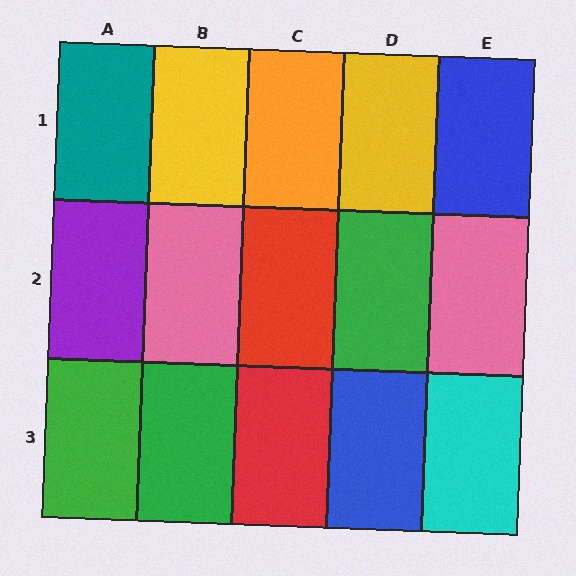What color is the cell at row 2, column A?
Purple.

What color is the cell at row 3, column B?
Green.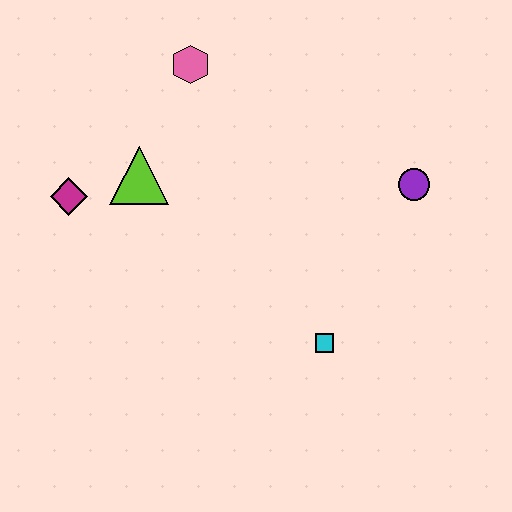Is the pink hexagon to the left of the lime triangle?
No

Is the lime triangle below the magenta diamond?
No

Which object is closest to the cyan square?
The purple circle is closest to the cyan square.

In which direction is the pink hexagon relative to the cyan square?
The pink hexagon is above the cyan square.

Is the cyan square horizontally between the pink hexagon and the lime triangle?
No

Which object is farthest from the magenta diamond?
The purple circle is farthest from the magenta diamond.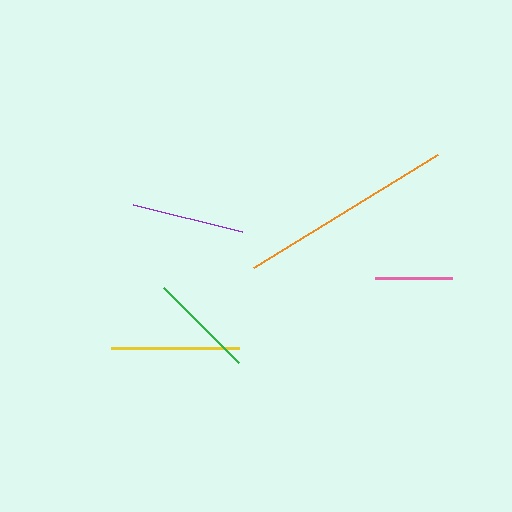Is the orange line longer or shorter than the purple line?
The orange line is longer than the purple line.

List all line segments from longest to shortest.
From longest to shortest: orange, yellow, purple, green, pink.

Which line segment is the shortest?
The pink line is the shortest at approximately 77 pixels.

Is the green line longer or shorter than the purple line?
The purple line is longer than the green line.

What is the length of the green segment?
The green segment is approximately 107 pixels long.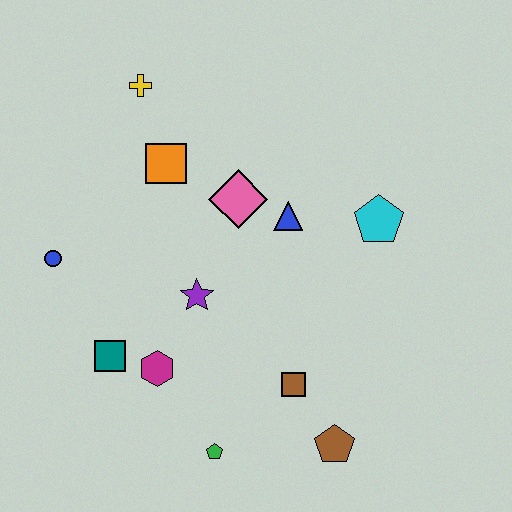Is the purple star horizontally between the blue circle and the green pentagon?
Yes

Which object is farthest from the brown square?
The yellow cross is farthest from the brown square.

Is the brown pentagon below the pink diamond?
Yes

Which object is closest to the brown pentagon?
The brown square is closest to the brown pentagon.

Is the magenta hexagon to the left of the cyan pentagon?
Yes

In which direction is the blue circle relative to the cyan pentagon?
The blue circle is to the left of the cyan pentagon.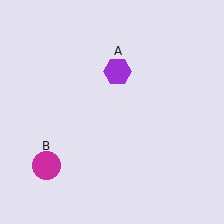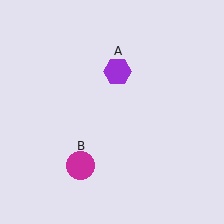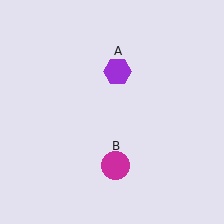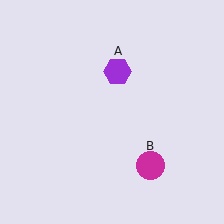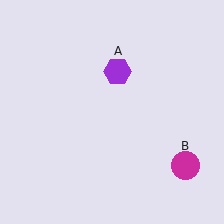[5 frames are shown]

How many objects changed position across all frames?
1 object changed position: magenta circle (object B).